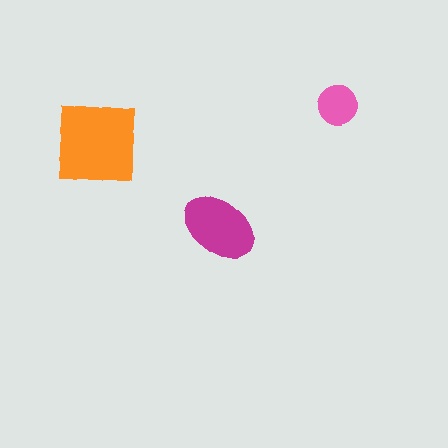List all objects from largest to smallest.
The orange square, the magenta ellipse, the pink circle.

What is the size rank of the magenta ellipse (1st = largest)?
2nd.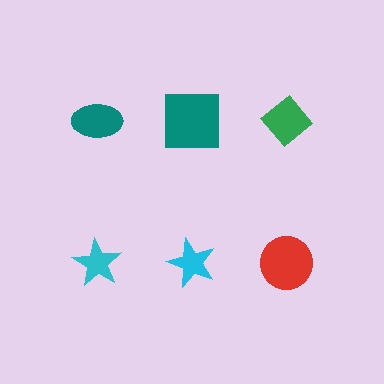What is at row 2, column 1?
A cyan star.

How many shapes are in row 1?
3 shapes.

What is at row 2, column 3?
A red circle.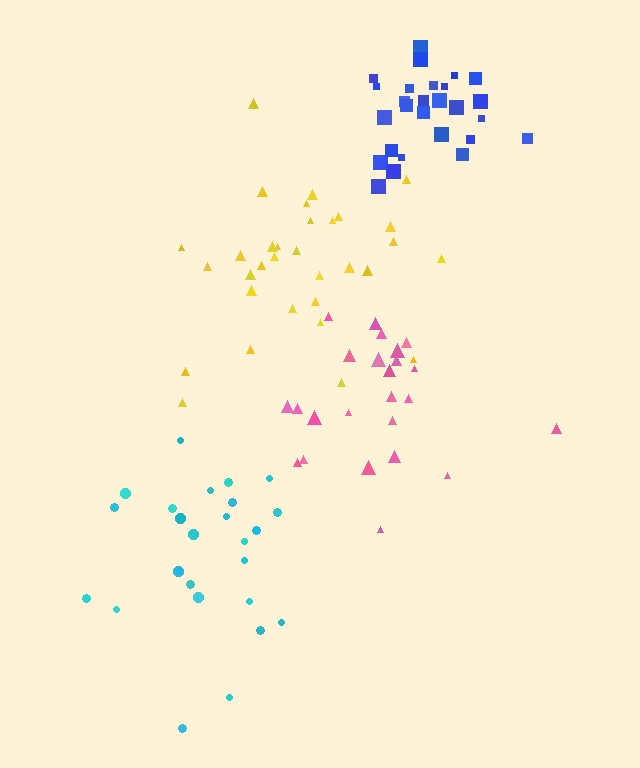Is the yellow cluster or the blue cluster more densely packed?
Blue.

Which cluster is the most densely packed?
Blue.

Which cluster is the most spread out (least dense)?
Pink.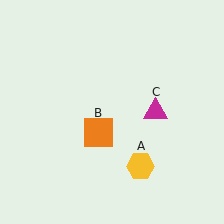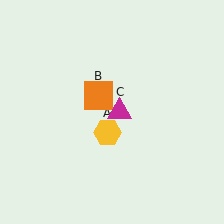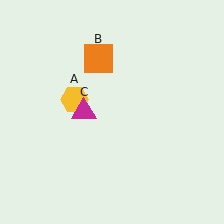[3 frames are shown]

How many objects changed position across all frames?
3 objects changed position: yellow hexagon (object A), orange square (object B), magenta triangle (object C).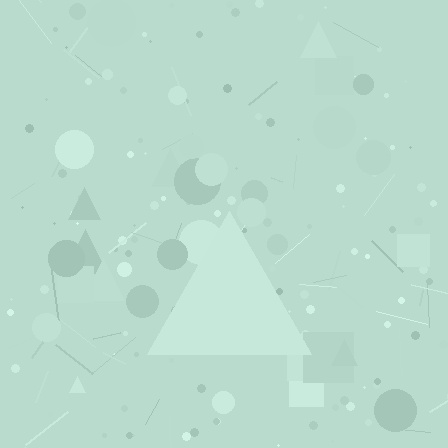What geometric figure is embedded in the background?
A triangle is embedded in the background.